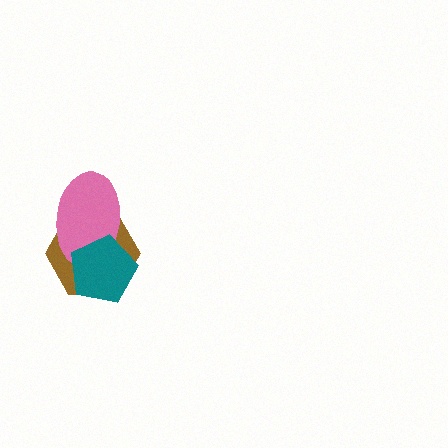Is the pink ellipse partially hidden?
Yes, it is partially covered by another shape.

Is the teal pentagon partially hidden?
No, no other shape covers it.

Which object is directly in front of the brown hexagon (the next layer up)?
The pink ellipse is directly in front of the brown hexagon.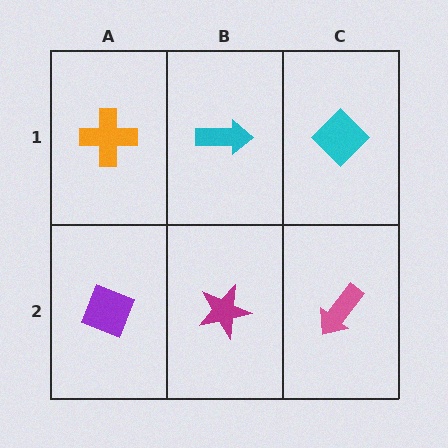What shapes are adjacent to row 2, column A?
An orange cross (row 1, column A), a magenta star (row 2, column B).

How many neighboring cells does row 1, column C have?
2.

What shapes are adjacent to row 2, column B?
A cyan arrow (row 1, column B), a purple diamond (row 2, column A), a pink arrow (row 2, column C).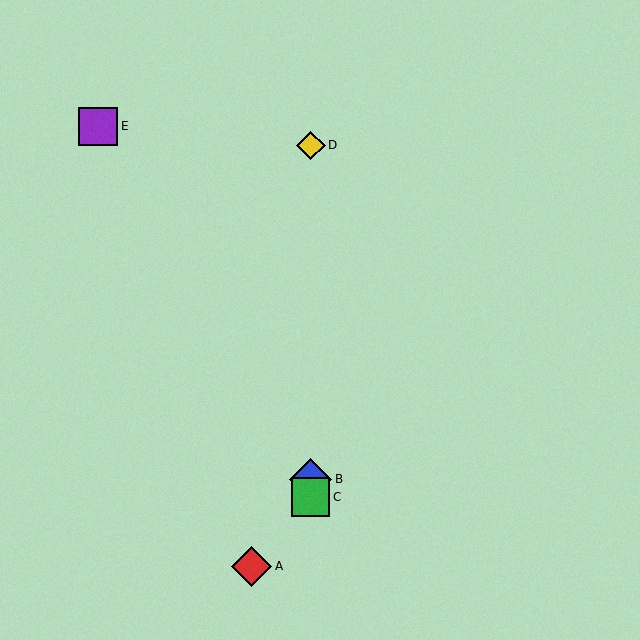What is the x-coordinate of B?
Object B is at x≈311.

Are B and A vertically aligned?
No, B is at x≈311 and A is at x≈252.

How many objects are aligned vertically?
3 objects (B, C, D) are aligned vertically.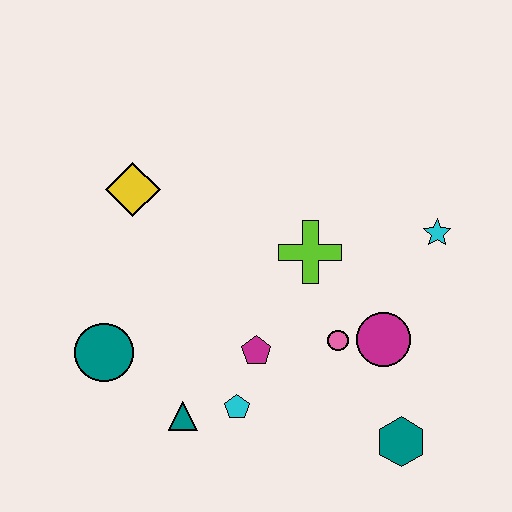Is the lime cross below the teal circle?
No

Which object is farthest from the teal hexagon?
The yellow diamond is farthest from the teal hexagon.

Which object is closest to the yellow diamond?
The teal circle is closest to the yellow diamond.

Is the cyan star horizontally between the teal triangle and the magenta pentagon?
No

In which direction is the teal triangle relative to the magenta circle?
The teal triangle is to the left of the magenta circle.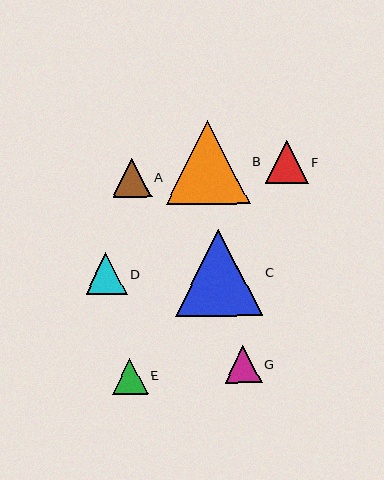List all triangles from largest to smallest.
From largest to smallest: C, B, F, D, A, G, E.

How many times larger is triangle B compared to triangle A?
Triangle B is approximately 2.1 times the size of triangle A.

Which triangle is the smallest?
Triangle E is the smallest with a size of approximately 36 pixels.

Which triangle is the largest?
Triangle C is the largest with a size of approximately 87 pixels.